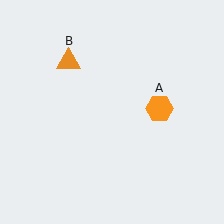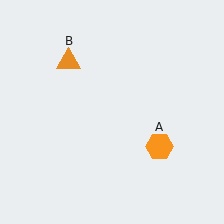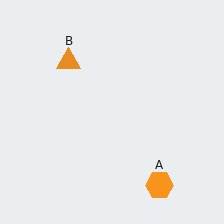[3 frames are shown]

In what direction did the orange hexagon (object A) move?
The orange hexagon (object A) moved down.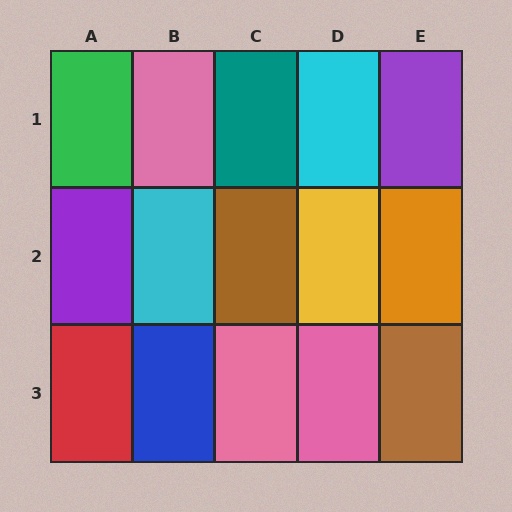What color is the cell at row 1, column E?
Purple.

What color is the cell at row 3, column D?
Pink.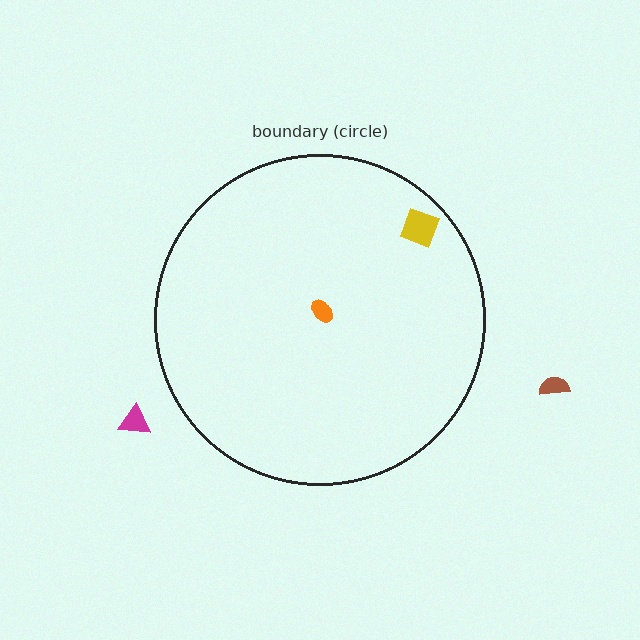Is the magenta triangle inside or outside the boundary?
Outside.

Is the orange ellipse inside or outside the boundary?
Inside.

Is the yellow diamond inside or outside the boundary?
Inside.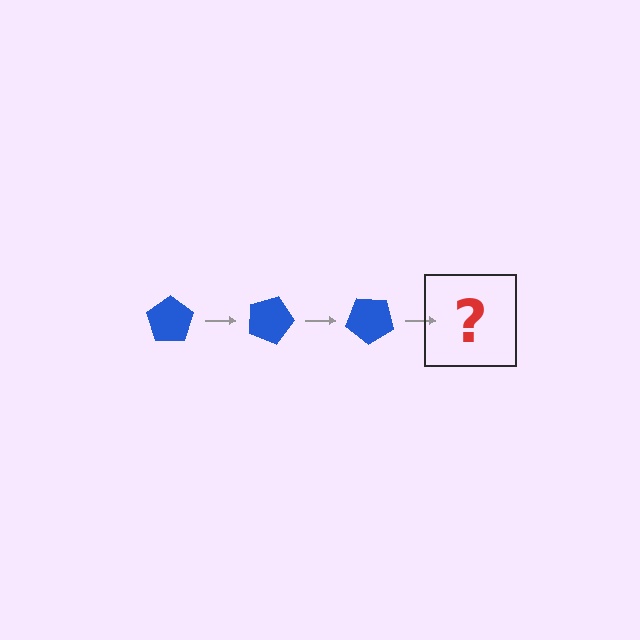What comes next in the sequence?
The next element should be a blue pentagon rotated 60 degrees.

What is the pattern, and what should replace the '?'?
The pattern is that the pentagon rotates 20 degrees each step. The '?' should be a blue pentagon rotated 60 degrees.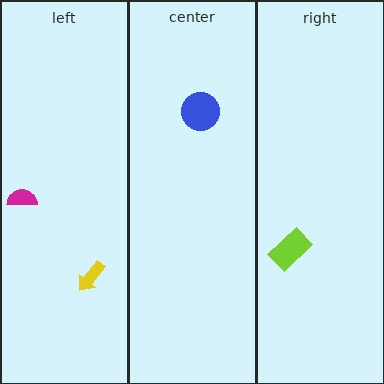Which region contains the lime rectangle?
The right region.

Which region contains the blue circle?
The center region.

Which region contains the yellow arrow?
The left region.